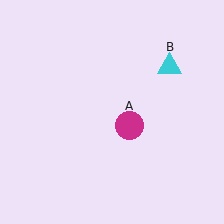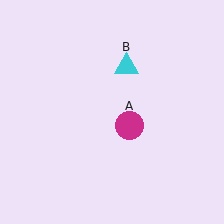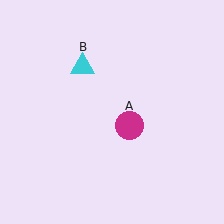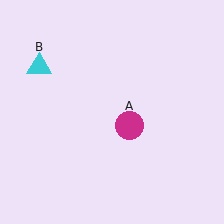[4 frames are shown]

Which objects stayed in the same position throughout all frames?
Magenta circle (object A) remained stationary.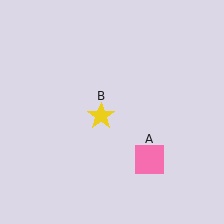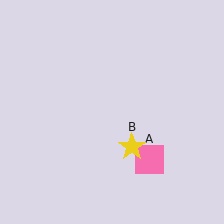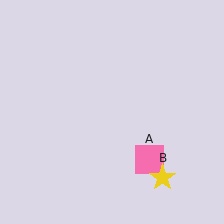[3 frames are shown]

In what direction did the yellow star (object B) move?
The yellow star (object B) moved down and to the right.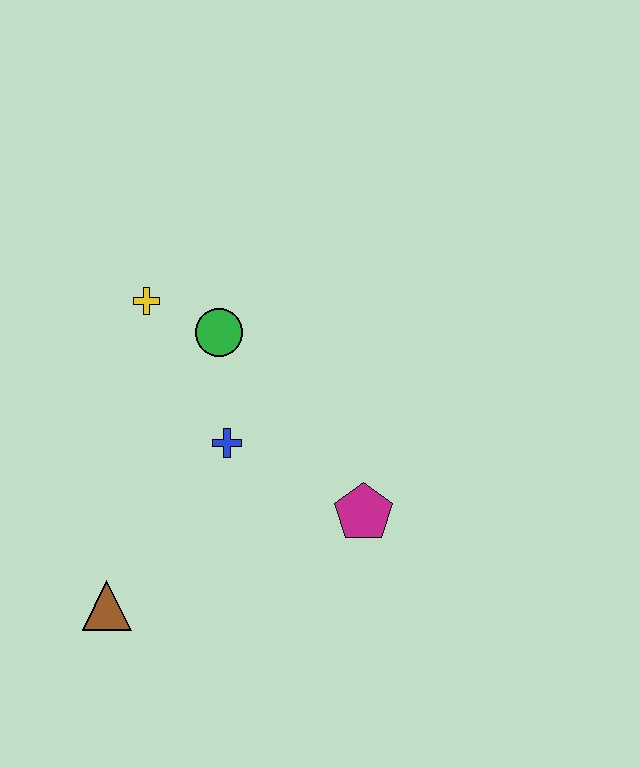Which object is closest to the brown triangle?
The blue cross is closest to the brown triangle.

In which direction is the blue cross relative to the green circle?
The blue cross is below the green circle.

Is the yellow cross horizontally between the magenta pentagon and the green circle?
No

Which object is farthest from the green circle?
The brown triangle is farthest from the green circle.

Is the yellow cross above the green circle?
Yes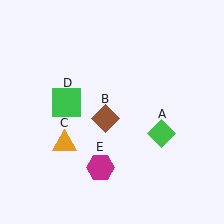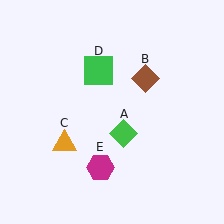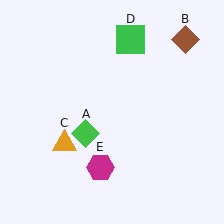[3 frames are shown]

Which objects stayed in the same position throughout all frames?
Orange triangle (object C) and magenta hexagon (object E) remained stationary.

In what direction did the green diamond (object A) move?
The green diamond (object A) moved left.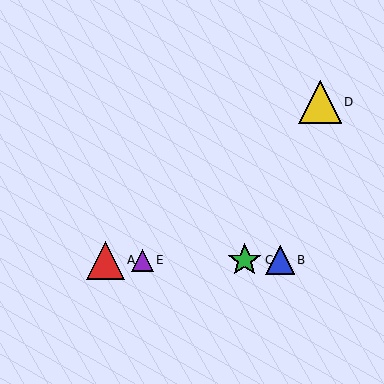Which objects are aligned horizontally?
Objects A, B, C, E are aligned horizontally.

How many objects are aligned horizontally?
4 objects (A, B, C, E) are aligned horizontally.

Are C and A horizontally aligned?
Yes, both are at y≈260.